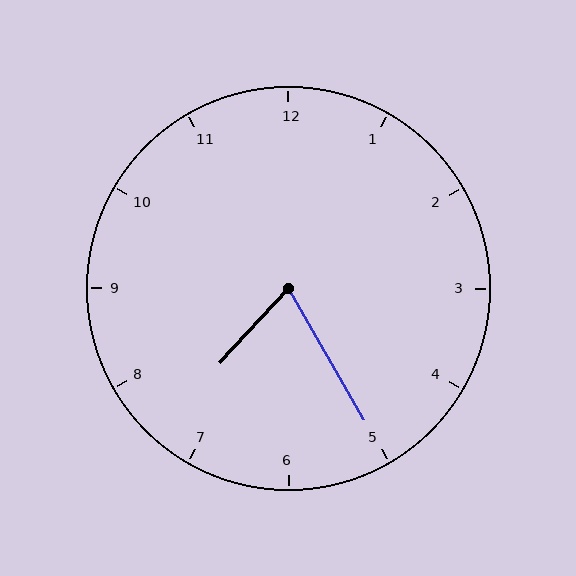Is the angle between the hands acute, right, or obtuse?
It is acute.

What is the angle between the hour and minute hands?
Approximately 72 degrees.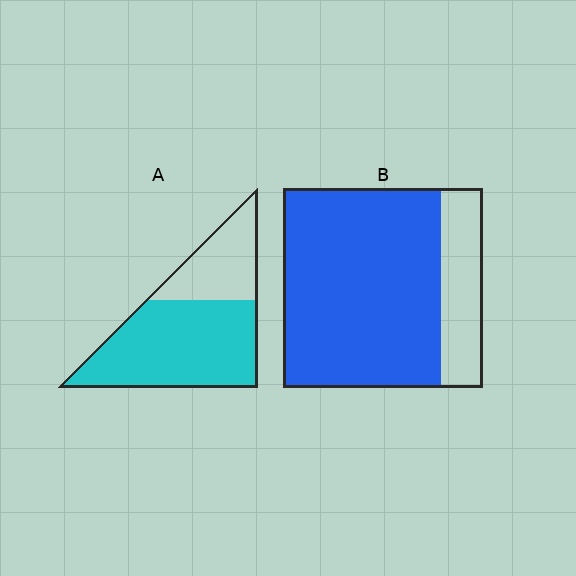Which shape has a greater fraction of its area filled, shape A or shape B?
Shape B.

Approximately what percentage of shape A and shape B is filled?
A is approximately 70% and B is approximately 80%.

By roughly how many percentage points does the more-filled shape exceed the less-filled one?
By roughly 10 percentage points (B over A).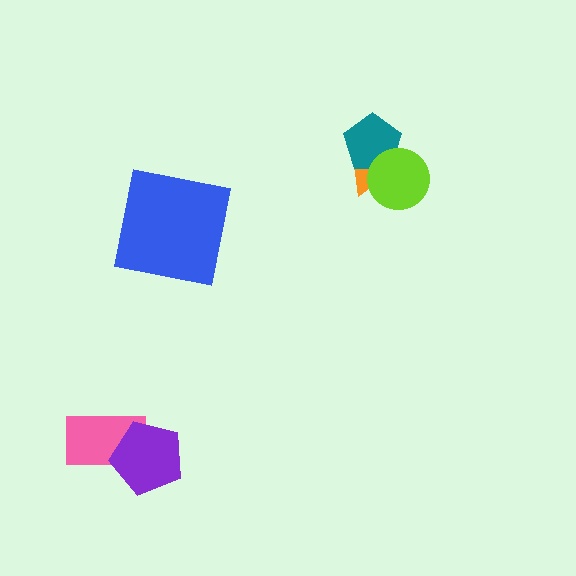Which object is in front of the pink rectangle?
The purple pentagon is in front of the pink rectangle.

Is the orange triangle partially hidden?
Yes, it is partially covered by another shape.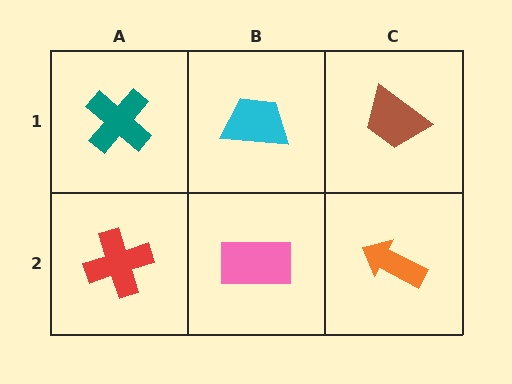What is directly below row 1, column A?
A red cross.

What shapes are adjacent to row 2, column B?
A cyan trapezoid (row 1, column B), a red cross (row 2, column A), an orange arrow (row 2, column C).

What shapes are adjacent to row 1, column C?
An orange arrow (row 2, column C), a cyan trapezoid (row 1, column B).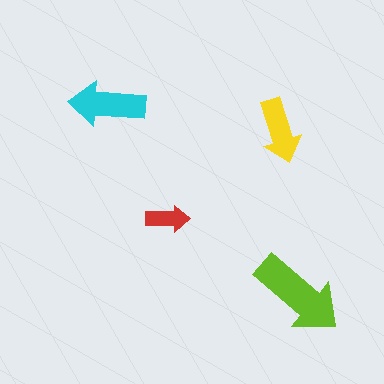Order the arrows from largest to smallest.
the lime one, the cyan one, the yellow one, the red one.